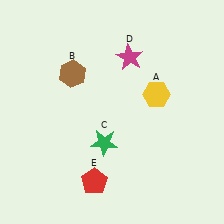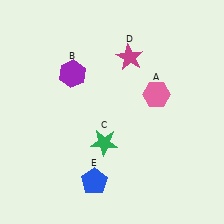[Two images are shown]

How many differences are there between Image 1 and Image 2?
There are 3 differences between the two images.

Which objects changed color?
A changed from yellow to pink. B changed from brown to purple. E changed from red to blue.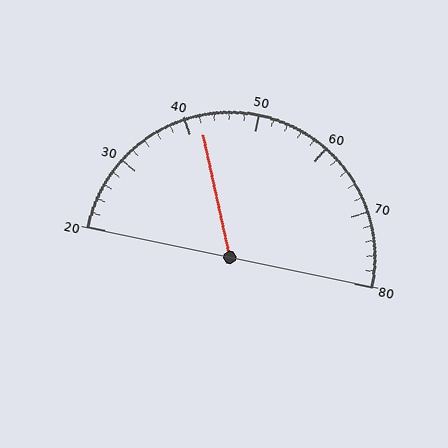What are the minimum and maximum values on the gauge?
The gauge ranges from 20 to 80.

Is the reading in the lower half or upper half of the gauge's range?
The reading is in the lower half of the range (20 to 80).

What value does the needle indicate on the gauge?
The needle indicates approximately 42.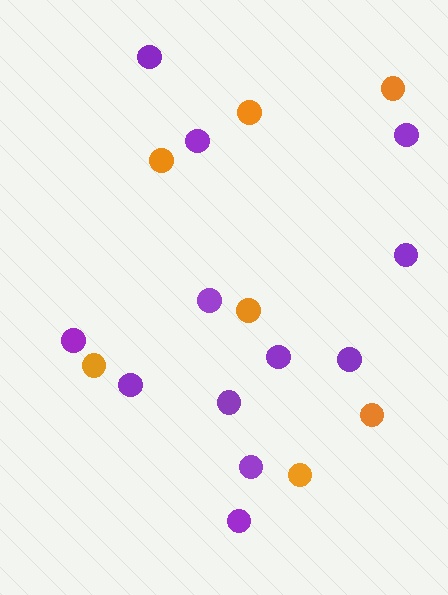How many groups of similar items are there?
There are 2 groups: one group of purple circles (12) and one group of orange circles (7).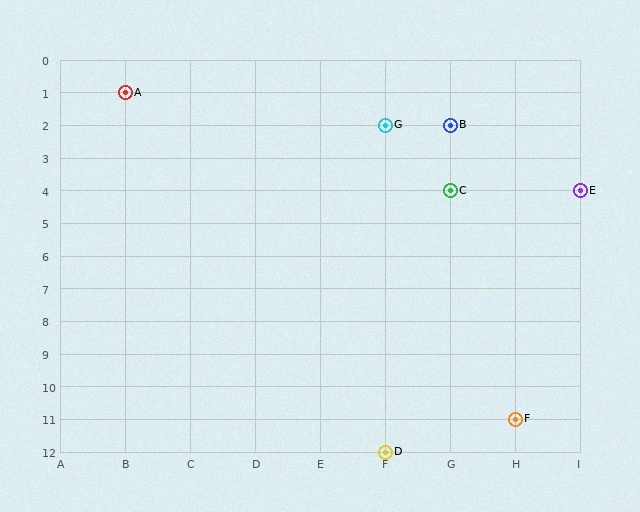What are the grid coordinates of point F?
Point F is at grid coordinates (H, 11).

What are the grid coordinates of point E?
Point E is at grid coordinates (I, 4).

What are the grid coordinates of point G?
Point G is at grid coordinates (F, 2).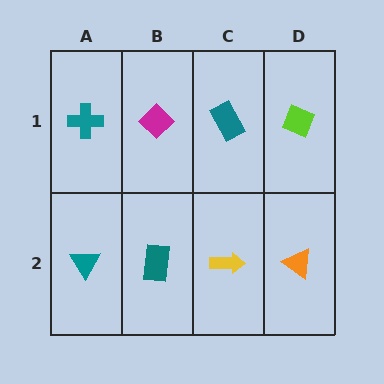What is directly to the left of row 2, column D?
A yellow arrow.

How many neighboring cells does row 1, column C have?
3.